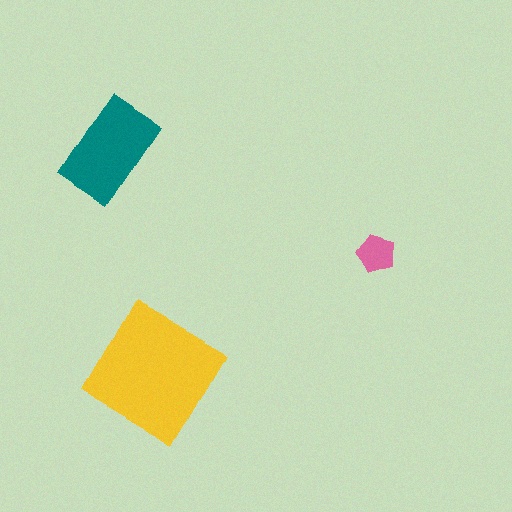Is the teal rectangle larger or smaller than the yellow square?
Smaller.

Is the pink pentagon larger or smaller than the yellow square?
Smaller.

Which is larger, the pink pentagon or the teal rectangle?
The teal rectangle.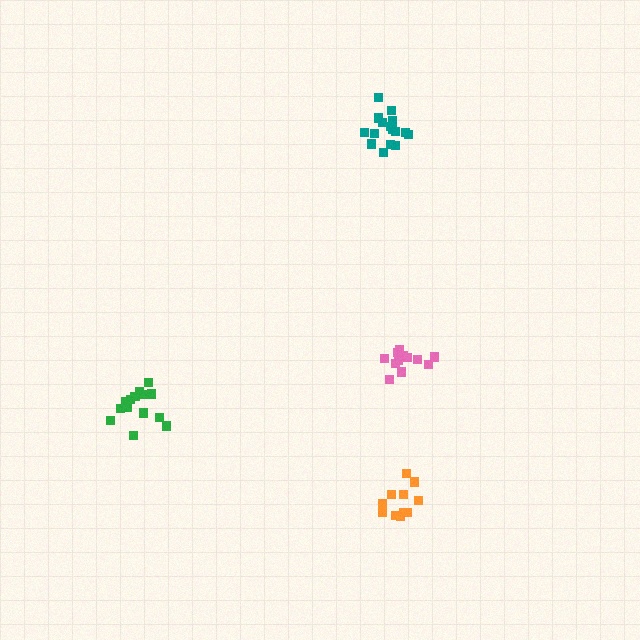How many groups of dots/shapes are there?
There are 4 groups.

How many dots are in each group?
Group 1: 14 dots, Group 2: 16 dots, Group 3: 12 dots, Group 4: 11 dots (53 total).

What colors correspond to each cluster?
The clusters are colored: green, teal, pink, orange.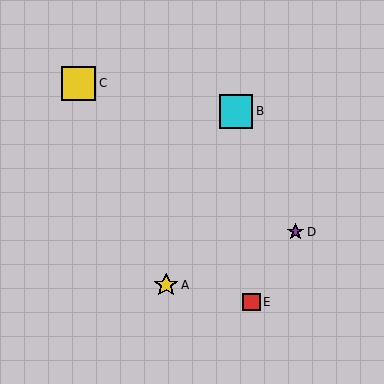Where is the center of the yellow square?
The center of the yellow square is at (78, 83).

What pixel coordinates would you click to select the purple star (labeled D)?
Click at (296, 232) to select the purple star D.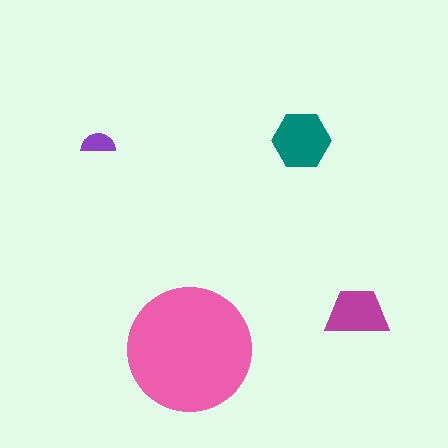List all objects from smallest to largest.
The purple semicircle, the magenta trapezoid, the teal hexagon, the pink circle.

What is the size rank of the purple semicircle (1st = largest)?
4th.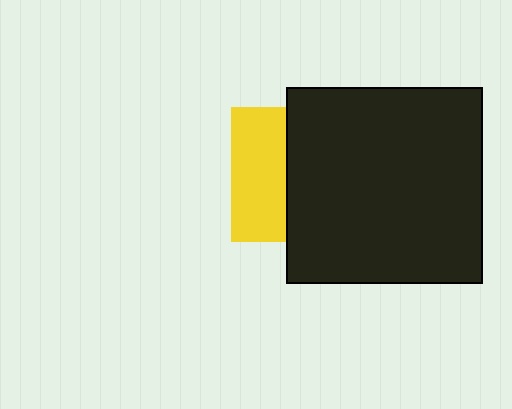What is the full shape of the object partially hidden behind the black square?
The partially hidden object is a yellow square.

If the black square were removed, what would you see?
You would see the complete yellow square.